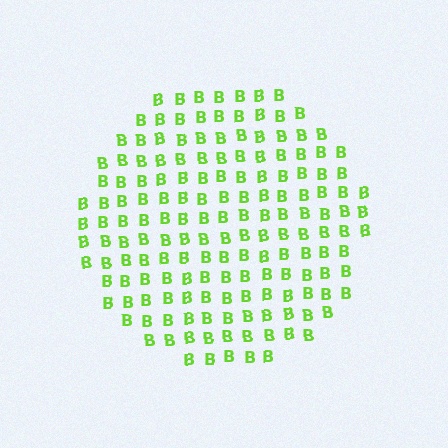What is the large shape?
The large shape is a circle.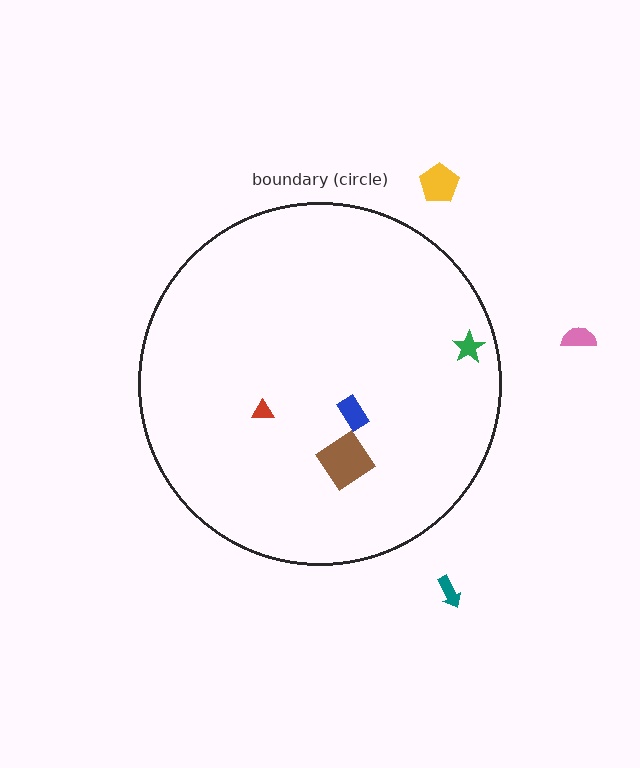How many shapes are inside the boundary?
4 inside, 3 outside.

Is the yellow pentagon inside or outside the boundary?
Outside.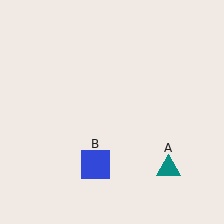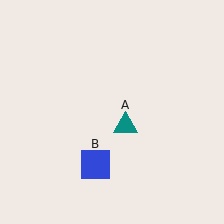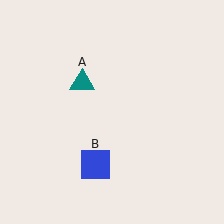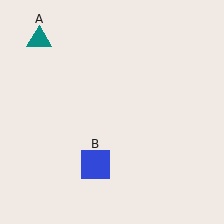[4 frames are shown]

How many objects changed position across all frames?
1 object changed position: teal triangle (object A).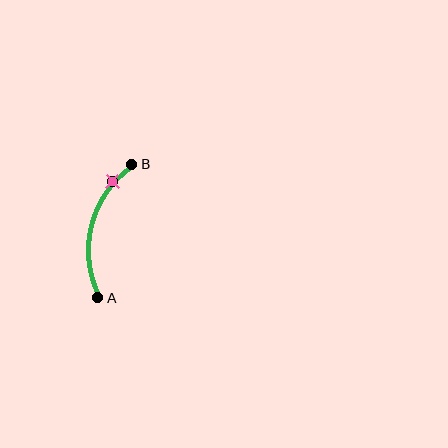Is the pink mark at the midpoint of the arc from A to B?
No. The pink mark lies on the arc but is closer to endpoint B. The arc midpoint would be at the point on the curve equidistant along the arc from both A and B.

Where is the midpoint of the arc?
The arc midpoint is the point on the curve farthest from the straight line joining A and B. It sits to the left of that line.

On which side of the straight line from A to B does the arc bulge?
The arc bulges to the left of the straight line connecting A and B.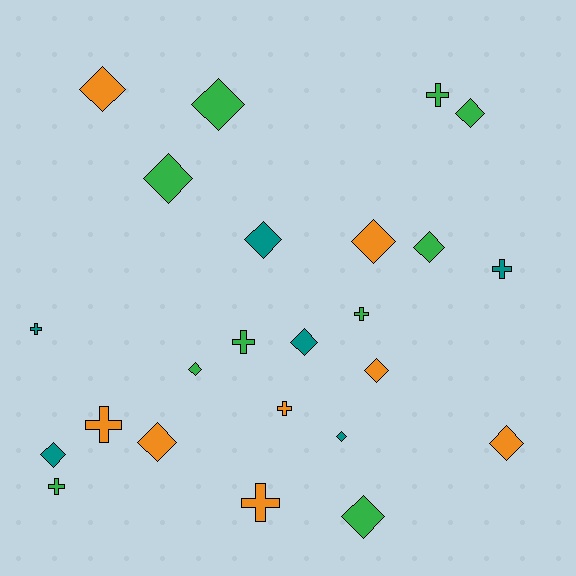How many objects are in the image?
There are 24 objects.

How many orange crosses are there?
There are 3 orange crosses.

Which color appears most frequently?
Green, with 10 objects.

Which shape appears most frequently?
Diamond, with 15 objects.